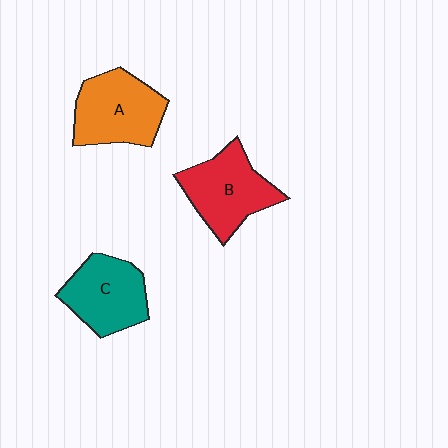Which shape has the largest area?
Shape A (orange).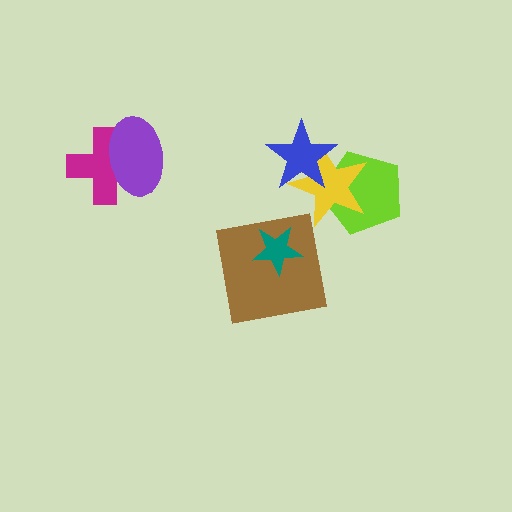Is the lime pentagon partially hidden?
Yes, it is partially covered by another shape.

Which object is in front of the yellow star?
The blue star is in front of the yellow star.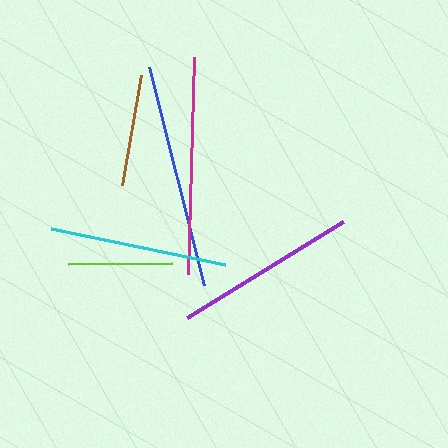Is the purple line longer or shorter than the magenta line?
The magenta line is longer than the purple line.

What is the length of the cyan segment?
The cyan segment is approximately 178 pixels long.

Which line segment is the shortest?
The lime line is the shortest at approximately 103 pixels.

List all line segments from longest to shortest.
From longest to shortest: blue, magenta, purple, cyan, brown, lime.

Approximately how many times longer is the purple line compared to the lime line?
The purple line is approximately 1.8 times the length of the lime line.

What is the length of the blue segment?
The blue segment is approximately 225 pixels long.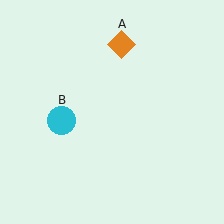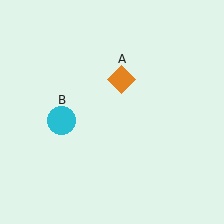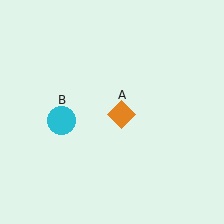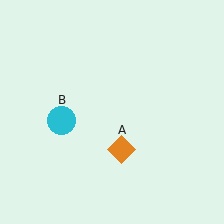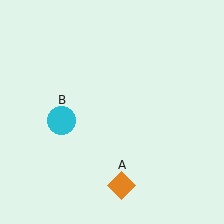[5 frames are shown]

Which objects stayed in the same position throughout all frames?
Cyan circle (object B) remained stationary.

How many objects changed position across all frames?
1 object changed position: orange diamond (object A).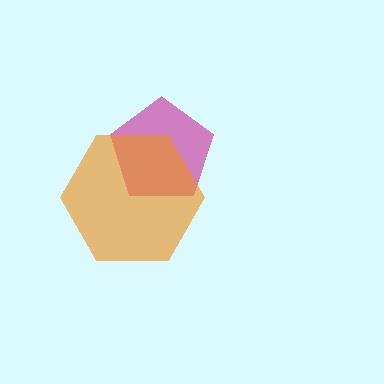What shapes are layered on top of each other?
The layered shapes are: a magenta pentagon, an orange hexagon.